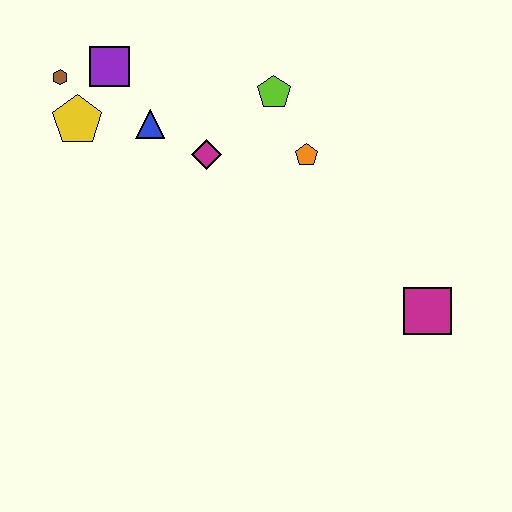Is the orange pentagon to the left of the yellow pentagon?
No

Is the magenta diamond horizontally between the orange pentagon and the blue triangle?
Yes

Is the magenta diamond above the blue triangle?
No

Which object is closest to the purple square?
The brown hexagon is closest to the purple square.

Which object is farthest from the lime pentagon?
The magenta square is farthest from the lime pentagon.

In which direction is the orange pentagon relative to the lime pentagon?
The orange pentagon is below the lime pentagon.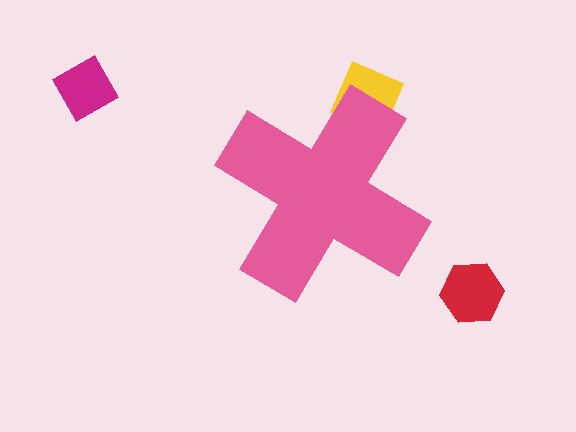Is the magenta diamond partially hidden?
No, the magenta diamond is fully visible.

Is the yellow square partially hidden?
Yes, the yellow square is partially hidden behind the pink cross.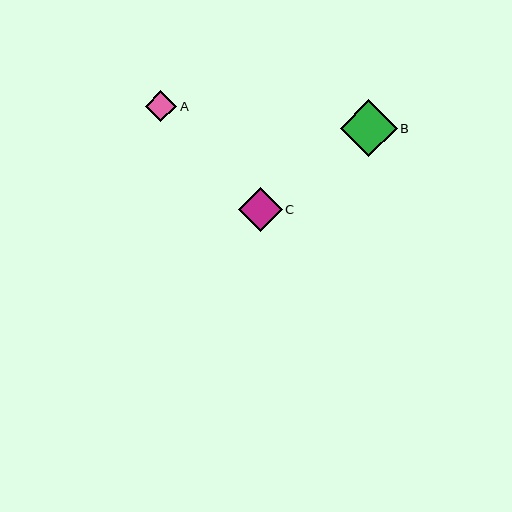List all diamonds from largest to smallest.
From largest to smallest: B, C, A.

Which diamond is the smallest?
Diamond A is the smallest with a size of approximately 31 pixels.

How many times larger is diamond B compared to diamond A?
Diamond B is approximately 1.8 times the size of diamond A.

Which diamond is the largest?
Diamond B is the largest with a size of approximately 57 pixels.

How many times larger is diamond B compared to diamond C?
Diamond B is approximately 1.3 times the size of diamond C.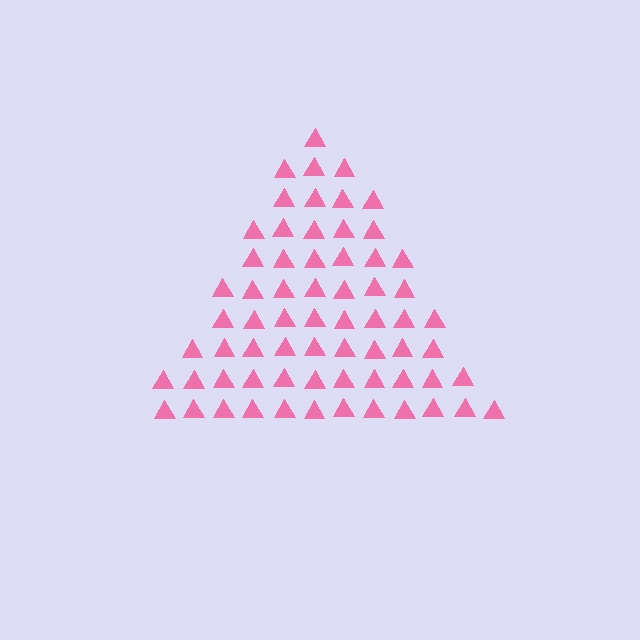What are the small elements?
The small elements are triangles.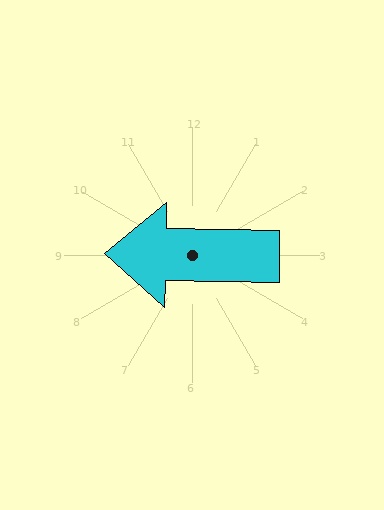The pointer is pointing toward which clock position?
Roughly 9 o'clock.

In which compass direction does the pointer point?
West.